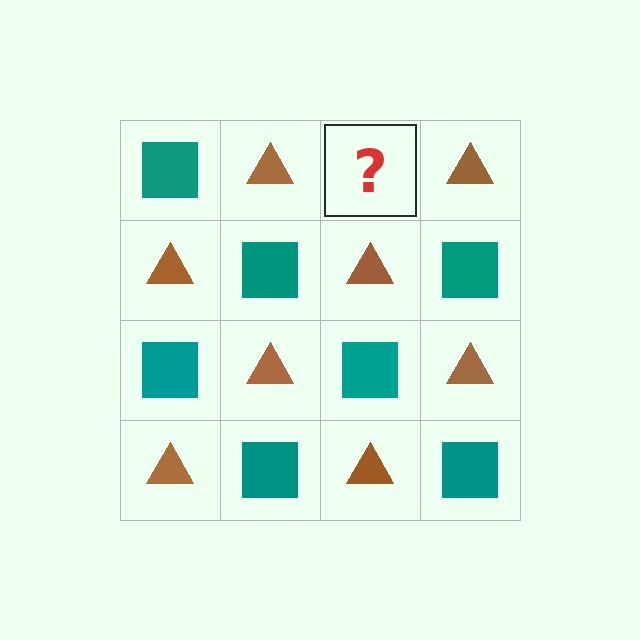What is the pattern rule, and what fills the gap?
The rule is that it alternates teal square and brown triangle in a checkerboard pattern. The gap should be filled with a teal square.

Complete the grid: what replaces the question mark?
The question mark should be replaced with a teal square.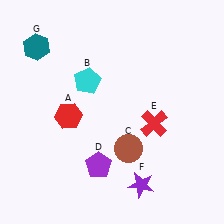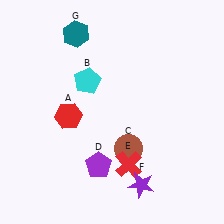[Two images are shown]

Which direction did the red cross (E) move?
The red cross (E) moved down.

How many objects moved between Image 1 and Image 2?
2 objects moved between the two images.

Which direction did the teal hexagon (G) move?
The teal hexagon (G) moved right.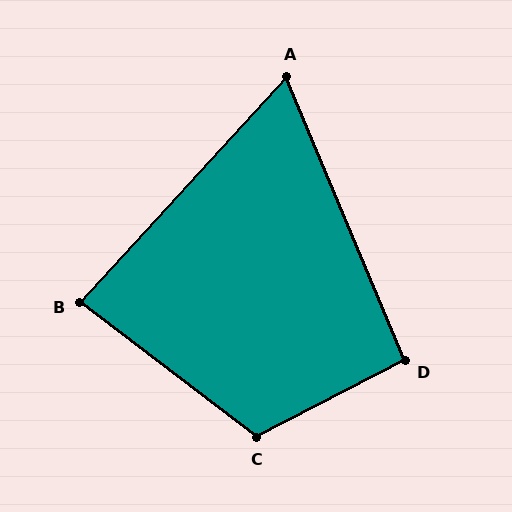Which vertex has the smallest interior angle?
A, at approximately 65 degrees.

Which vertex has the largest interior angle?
C, at approximately 115 degrees.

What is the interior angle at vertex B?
Approximately 85 degrees (approximately right).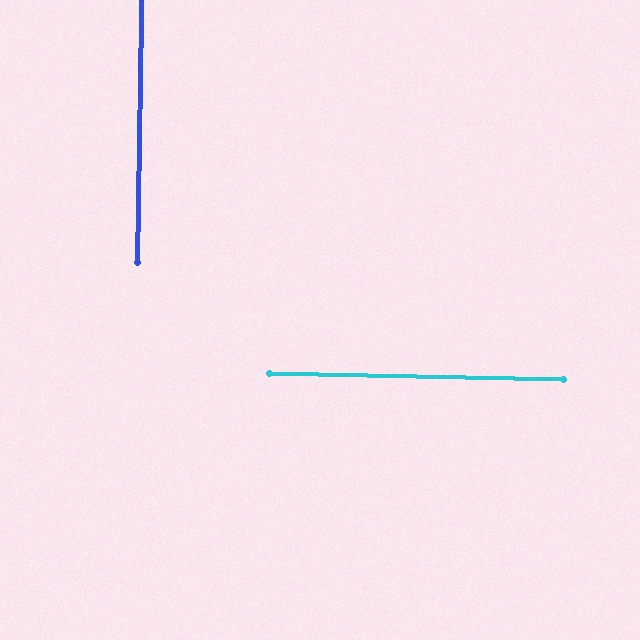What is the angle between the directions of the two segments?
Approximately 90 degrees.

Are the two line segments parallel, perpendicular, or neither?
Perpendicular — they meet at approximately 90°.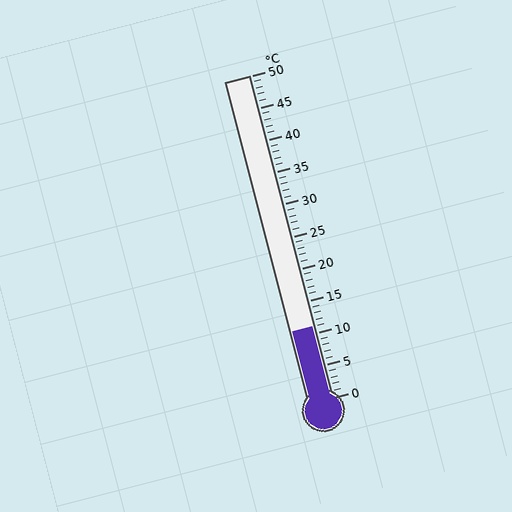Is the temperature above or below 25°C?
The temperature is below 25°C.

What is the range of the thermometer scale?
The thermometer scale ranges from 0°C to 50°C.